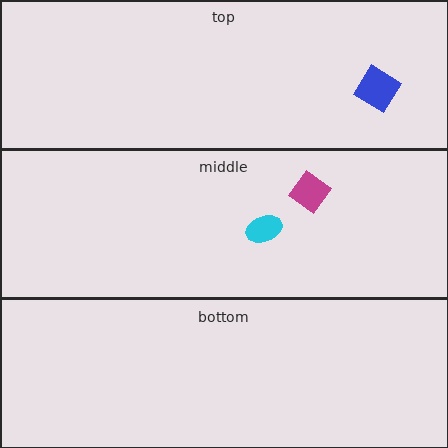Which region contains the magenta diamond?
The middle region.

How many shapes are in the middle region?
2.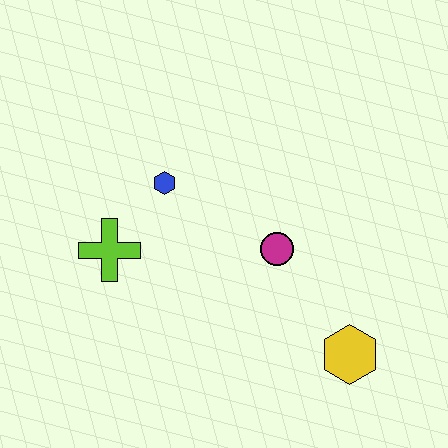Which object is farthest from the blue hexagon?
The yellow hexagon is farthest from the blue hexagon.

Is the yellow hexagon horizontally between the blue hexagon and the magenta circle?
No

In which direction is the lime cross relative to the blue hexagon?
The lime cross is below the blue hexagon.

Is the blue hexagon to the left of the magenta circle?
Yes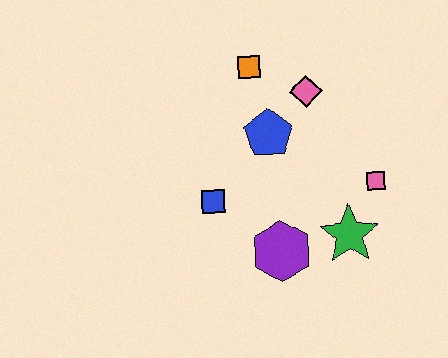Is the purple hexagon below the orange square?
Yes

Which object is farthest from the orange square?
The green star is farthest from the orange square.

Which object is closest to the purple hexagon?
The green star is closest to the purple hexagon.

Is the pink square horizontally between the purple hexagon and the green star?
No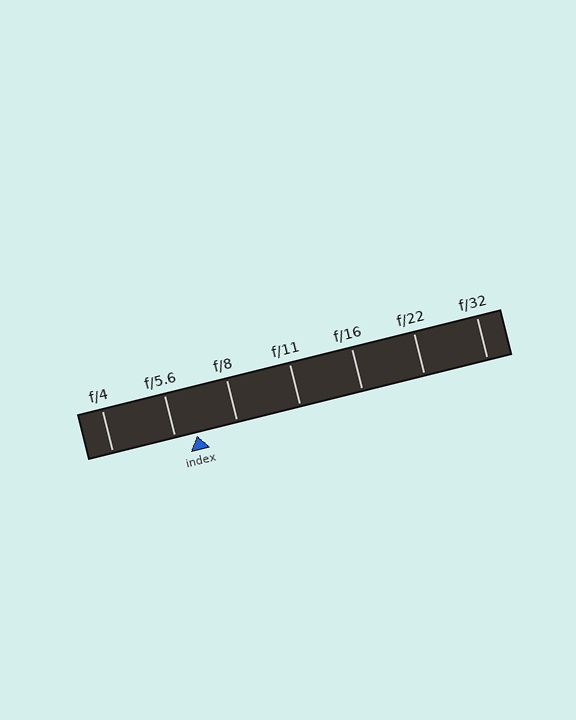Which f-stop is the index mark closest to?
The index mark is closest to f/5.6.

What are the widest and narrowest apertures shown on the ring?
The widest aperture shown is f/4 and the narrowest is f/32.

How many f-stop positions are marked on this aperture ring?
There are 7 f-stop positions marked.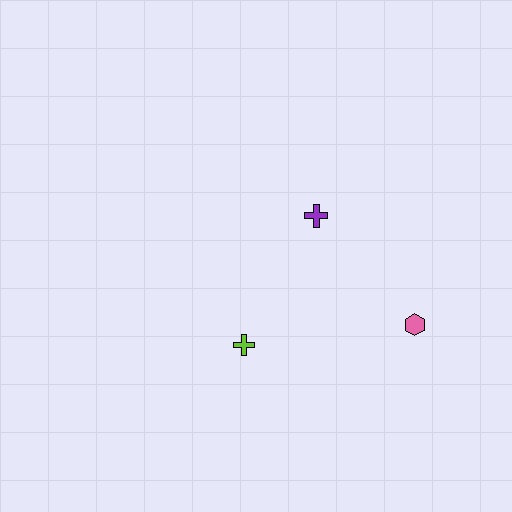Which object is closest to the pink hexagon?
The purple cross is closest to the pink hexagon.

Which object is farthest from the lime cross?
The pink hexagon is farthest from the lime cross.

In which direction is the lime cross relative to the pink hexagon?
The lime cross is to the left of the pink hexagon.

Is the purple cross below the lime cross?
No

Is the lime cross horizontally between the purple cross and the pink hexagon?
No